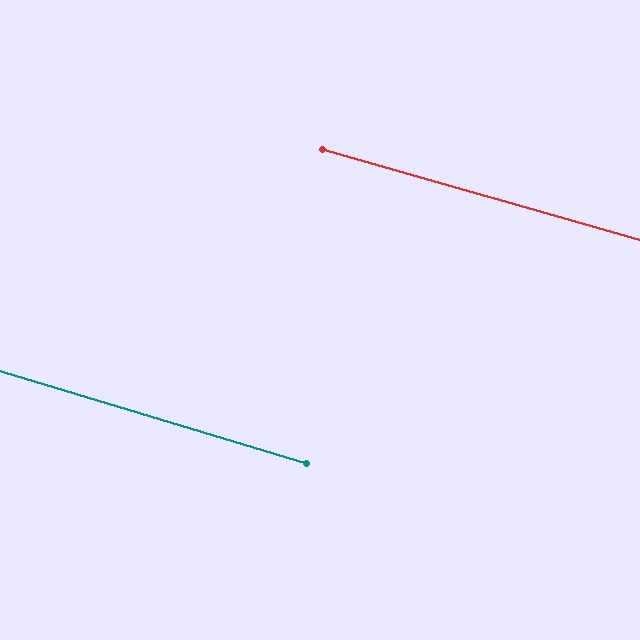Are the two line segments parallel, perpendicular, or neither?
Parallel — their directions differ by only 0.8°.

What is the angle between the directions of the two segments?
Approximately 1 degree.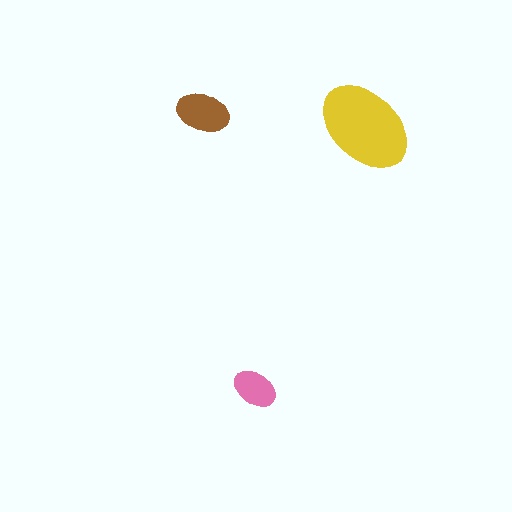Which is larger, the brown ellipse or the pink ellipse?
The brown one.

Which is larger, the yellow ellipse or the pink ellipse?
The yellow one.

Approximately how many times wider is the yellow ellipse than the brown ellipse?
About 2 times wider.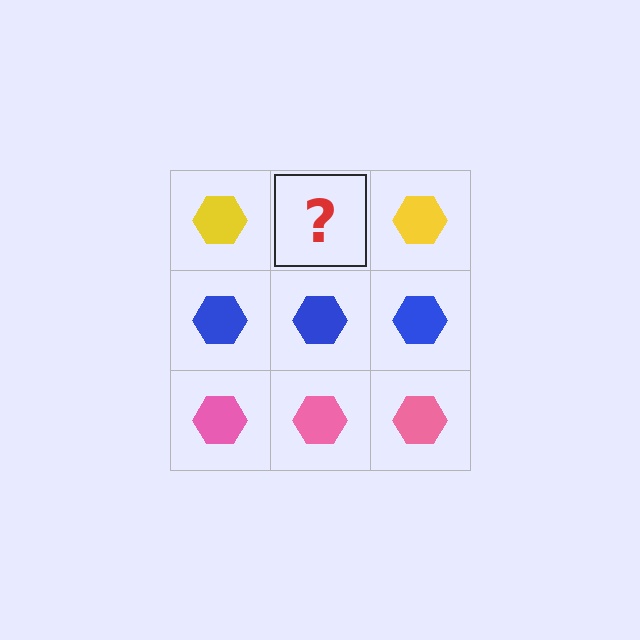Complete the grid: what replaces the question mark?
The question mark should be replaced with a yellow hexagon.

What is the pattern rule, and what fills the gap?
The rule is that each row has a consistent color. The gap should be filled with a yellow hexagon.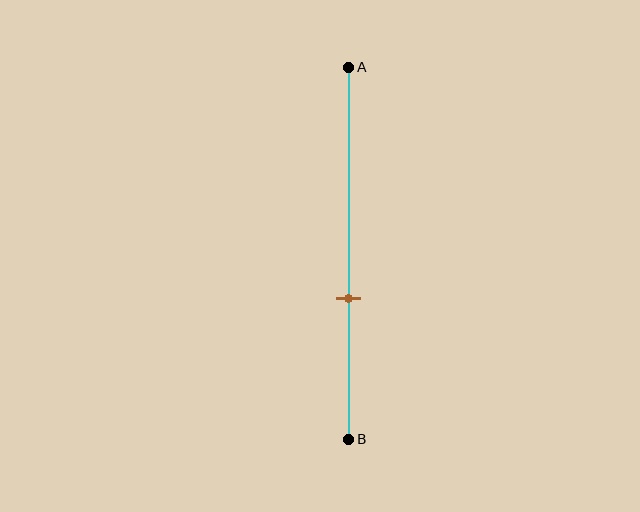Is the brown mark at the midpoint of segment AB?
No, the mark is at about 60% from A, not at the 50% midpoint.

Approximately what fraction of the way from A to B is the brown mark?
The brown mark is approximately 60% of the way from A to B.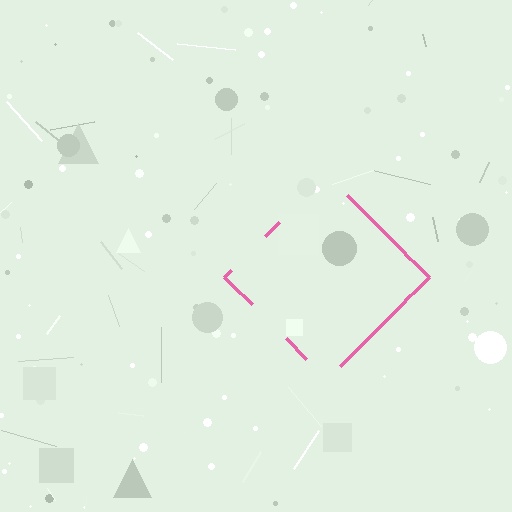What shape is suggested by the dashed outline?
The dashed outline suggests a diamond.